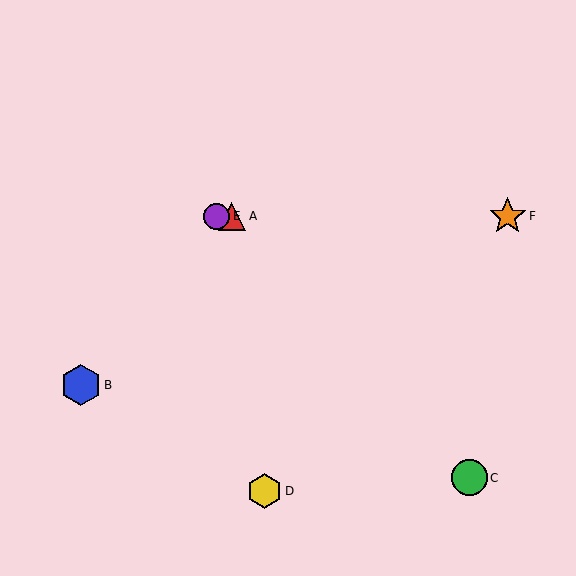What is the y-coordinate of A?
Object A is at y≈216.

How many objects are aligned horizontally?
3 objects (A, E, F) are aligned horizontally.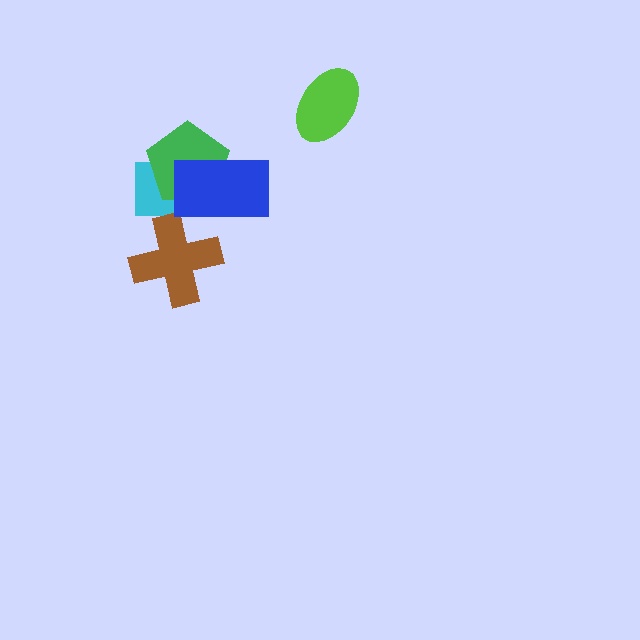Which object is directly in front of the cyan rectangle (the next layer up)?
The brown cross is directly in front of the cyan rectangle.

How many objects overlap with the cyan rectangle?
3 objects overlap with the cyan rectangle.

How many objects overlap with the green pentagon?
2 objects overlap with the green pentagon.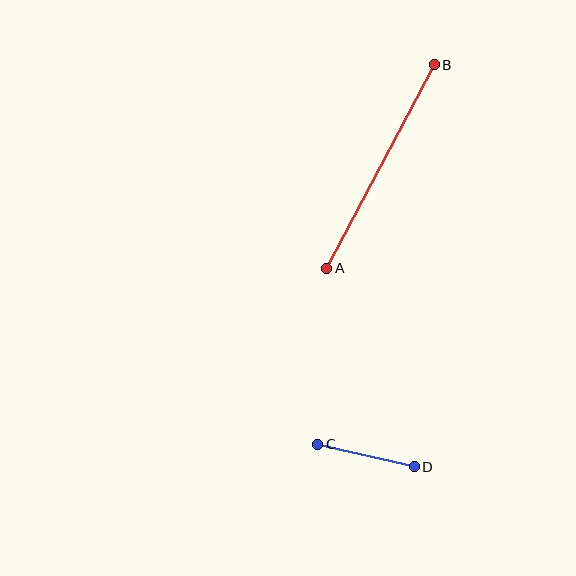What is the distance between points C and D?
The distance is approximately 99 pixels.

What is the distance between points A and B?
The distance is approximately 230 pixels.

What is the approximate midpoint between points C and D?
The midpoint is at approximately (366, 456) pixels.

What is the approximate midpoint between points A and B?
The midpoint is at approximately (381, 166) pixels.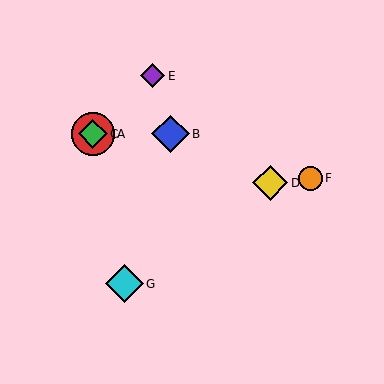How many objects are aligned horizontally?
3 objects (A, B, C) are aligned horizontally.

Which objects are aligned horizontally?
Objects A, B, C are aligned horizontally.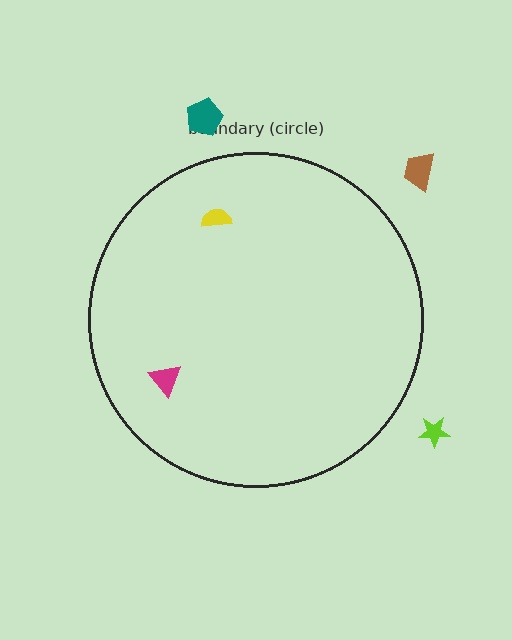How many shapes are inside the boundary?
2 inside, 3 outside.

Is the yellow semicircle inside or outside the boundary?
Inside.